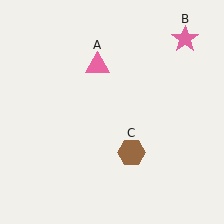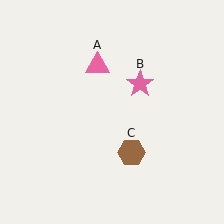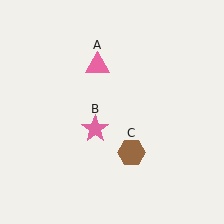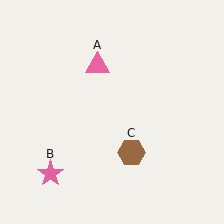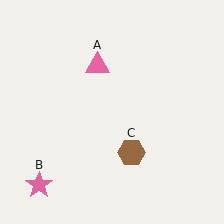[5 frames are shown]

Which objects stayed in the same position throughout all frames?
Pink triangle (object A) and brown hexagon (object C) remained stationary.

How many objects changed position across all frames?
1 object changed position: pink star (object B).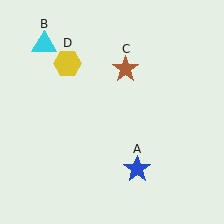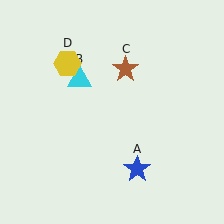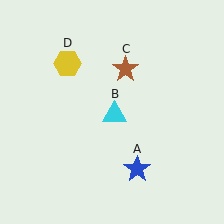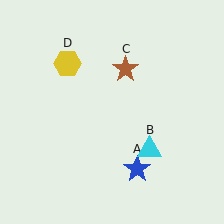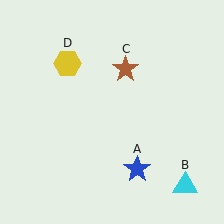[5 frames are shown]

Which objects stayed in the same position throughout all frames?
Blue star (object A) and brown star (object C) and yellow hexagon (object D) remained stationary.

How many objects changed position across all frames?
1 object changed position: cyan triangle (object B).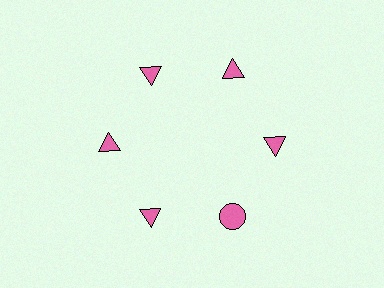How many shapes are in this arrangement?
There are 6 shapes arranged in a ring pattern.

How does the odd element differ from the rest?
It has a different shape: circle instead of triangle.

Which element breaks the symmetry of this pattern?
The pink circle at roughly the 5 o'clock position breaks the symmetry. All other shapes are pink triangles.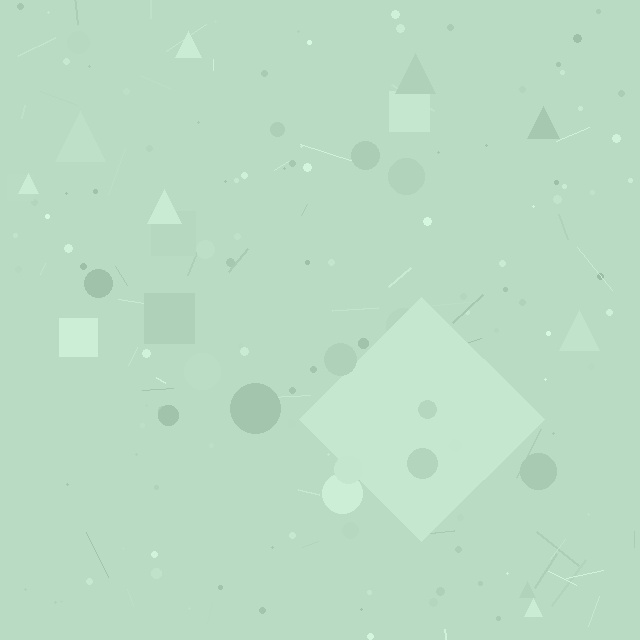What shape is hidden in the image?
A diamond is hidden in the image.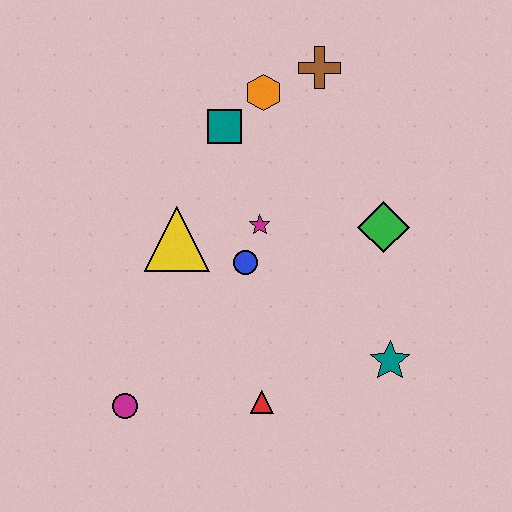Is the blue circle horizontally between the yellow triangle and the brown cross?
Yes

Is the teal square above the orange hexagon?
No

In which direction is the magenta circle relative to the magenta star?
The magenta circle is below the magenta star.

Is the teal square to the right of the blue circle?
No